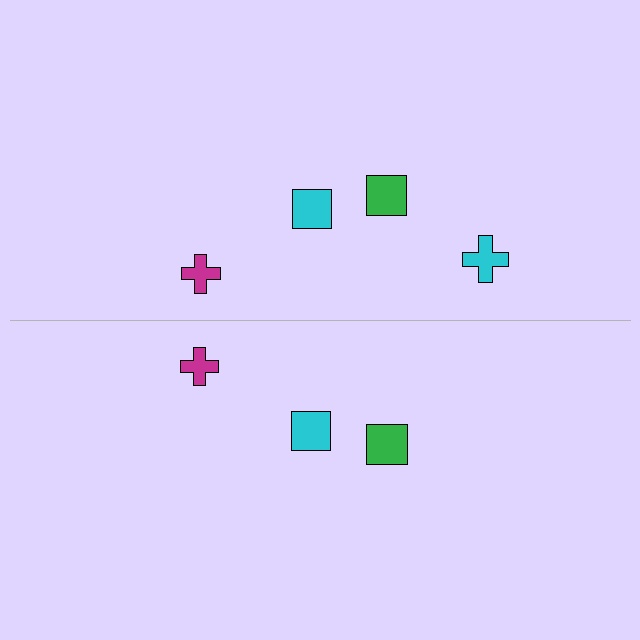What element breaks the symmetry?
A cyan cross is missing from the bottom side.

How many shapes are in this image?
There are 7 shapes in this image.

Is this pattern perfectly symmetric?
No, the pattern is not perfectly symmetric. A cyan cross is missing from the bottom side.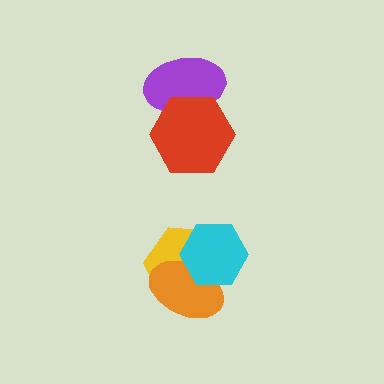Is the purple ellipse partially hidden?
Yes, it is partially covered by another shape.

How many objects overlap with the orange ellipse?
2 objects overlap with the orange ellipse.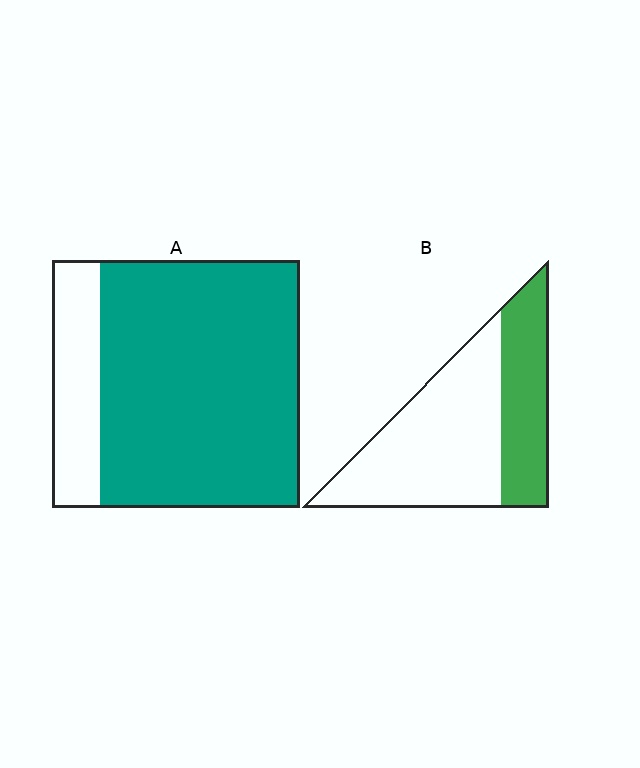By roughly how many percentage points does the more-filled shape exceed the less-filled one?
By roughly 45 percentage points (A over B).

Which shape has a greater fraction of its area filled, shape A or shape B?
Shape A.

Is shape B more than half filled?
No.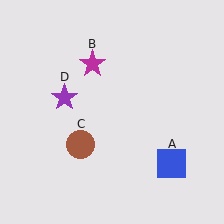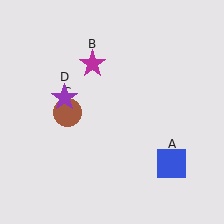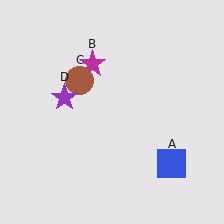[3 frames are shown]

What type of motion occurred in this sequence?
The brown circle (object C) rotated clockwise around the center of the scene.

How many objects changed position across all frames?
1 object changed position: brown circle (object C).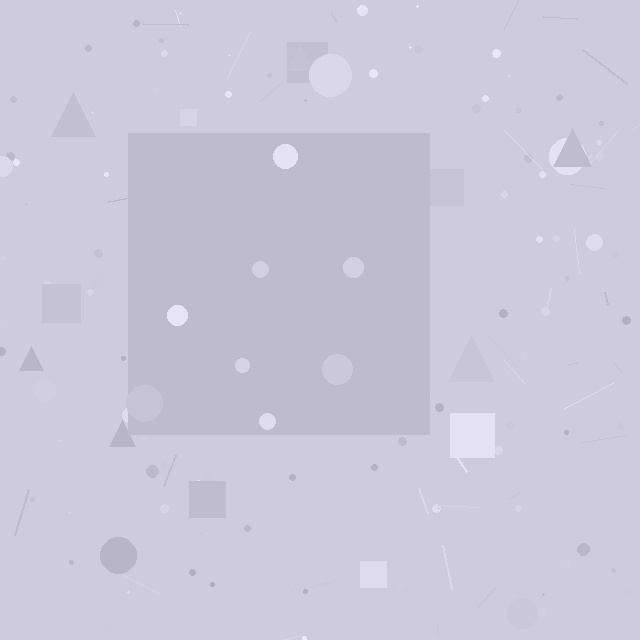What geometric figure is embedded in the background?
A square is embedded in the background.